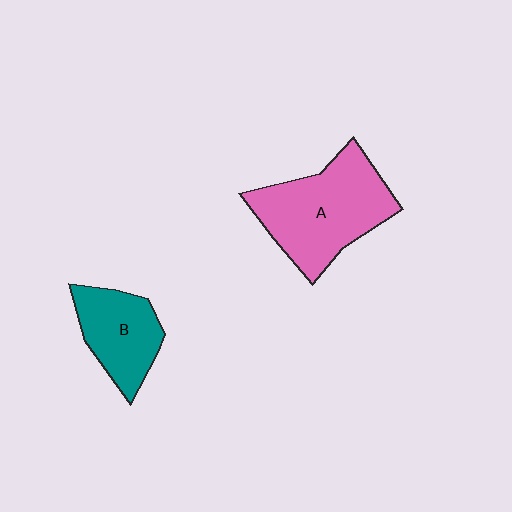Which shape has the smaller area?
Shape B (teal).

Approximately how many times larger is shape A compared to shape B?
Approximately 1.7 times.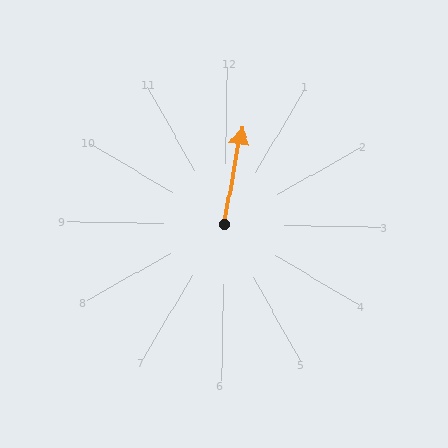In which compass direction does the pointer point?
North.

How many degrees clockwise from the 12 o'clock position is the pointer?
Approximately 10 degrees.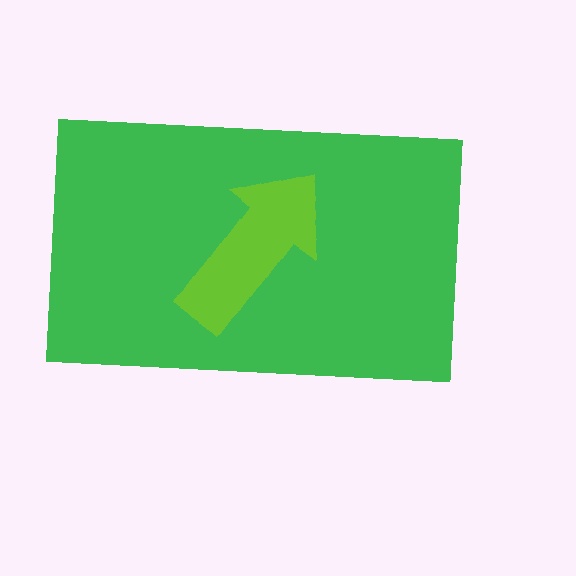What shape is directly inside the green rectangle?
The lime arrow.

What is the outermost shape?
The green rectangle.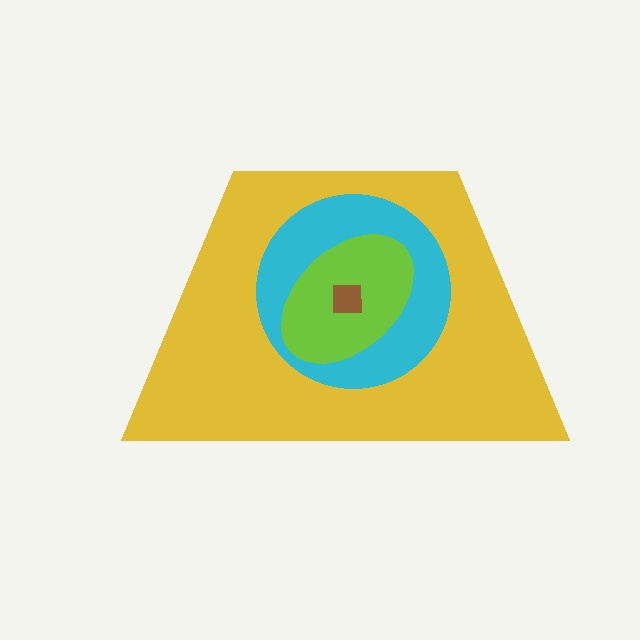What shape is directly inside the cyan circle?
The lime ellipse.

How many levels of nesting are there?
4.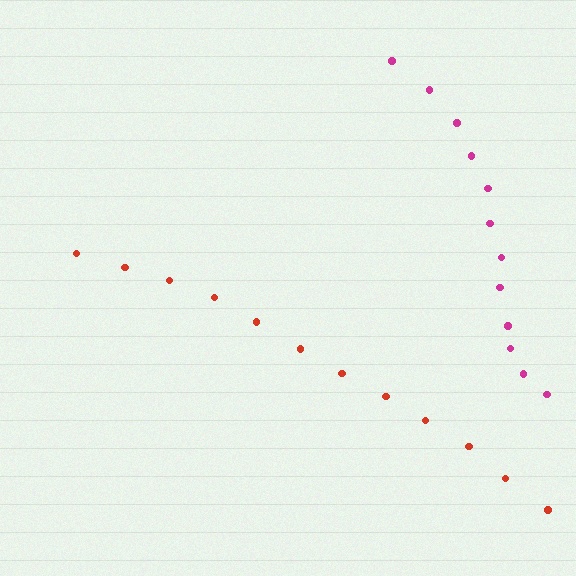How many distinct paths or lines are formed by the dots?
There are 2 distinct paths.